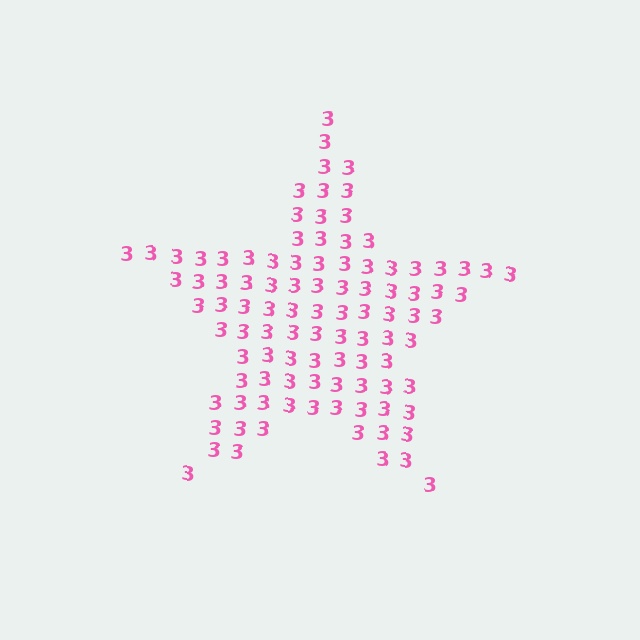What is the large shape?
The large shape is a star.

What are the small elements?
The small elements are digit 3's.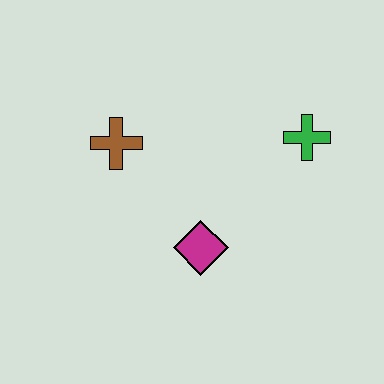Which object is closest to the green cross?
The magenta diamond is closest to the green cross.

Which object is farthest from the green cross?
The brown cross is farthest from the green cross.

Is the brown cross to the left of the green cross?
Yes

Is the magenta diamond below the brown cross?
Yes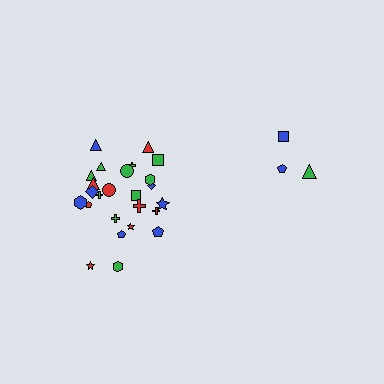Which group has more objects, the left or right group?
The left group.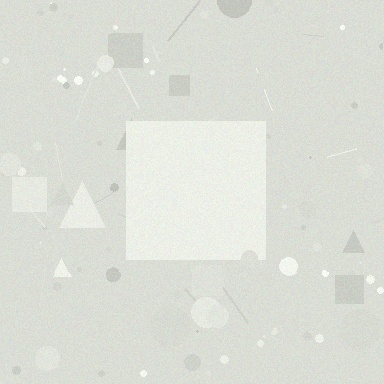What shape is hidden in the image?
A square is hidden in the image.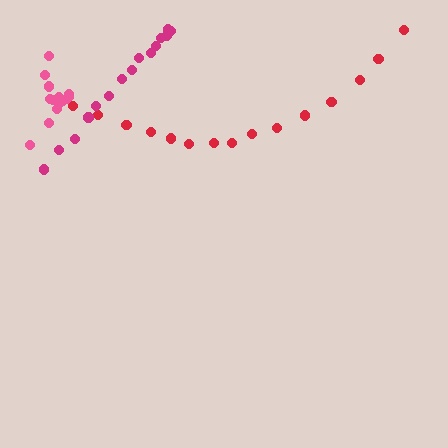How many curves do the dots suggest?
There are 3 distinct paths.